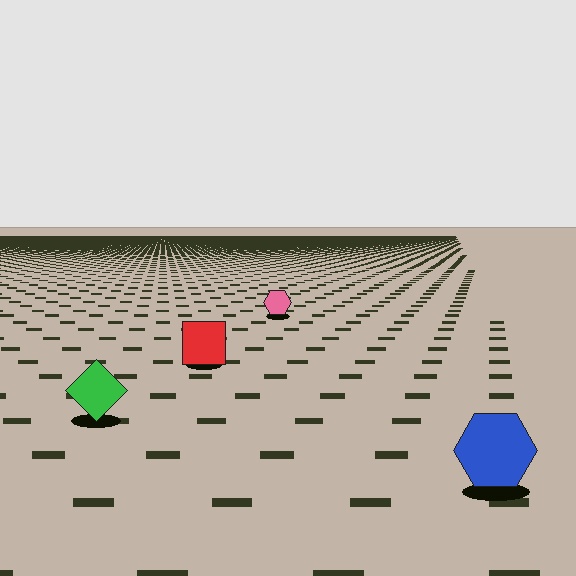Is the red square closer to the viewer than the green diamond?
No. The green diamond is closer — you can tell from the texture gradient: the ground texture is coarser near it.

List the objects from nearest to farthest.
From nearest to farthest: the blue hexagon, the green diamond, the red square, the pink hexagon.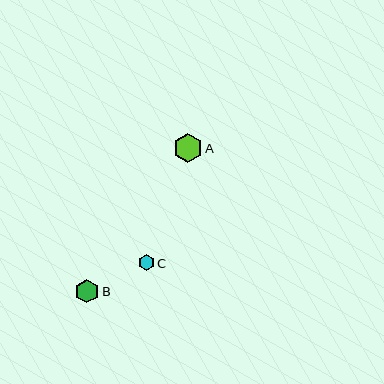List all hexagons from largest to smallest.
From largest to smallest: A, B, C.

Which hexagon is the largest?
Hexagon A is the largest with a size of approximately 29 pixels.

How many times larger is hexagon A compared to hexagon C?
Hexagon A is approximately 1.9 times the size of hexagon C.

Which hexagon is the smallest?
Hexagon C is the smallest with a size of approximately 15 pixels.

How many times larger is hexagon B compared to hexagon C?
Hexagon B is approximately 1.6 times the size of hexagon C.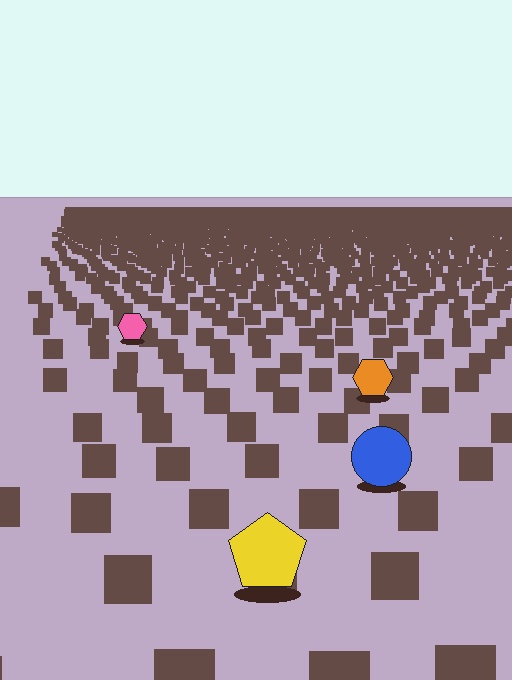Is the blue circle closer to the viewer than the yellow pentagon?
No. The yellow pentagon is closer — you can tell from the texture gradient: the ground texture is coarser near it.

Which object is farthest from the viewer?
The pink hexagon is farthest from the viewer. It appears smaller and the ground texture around it is denser.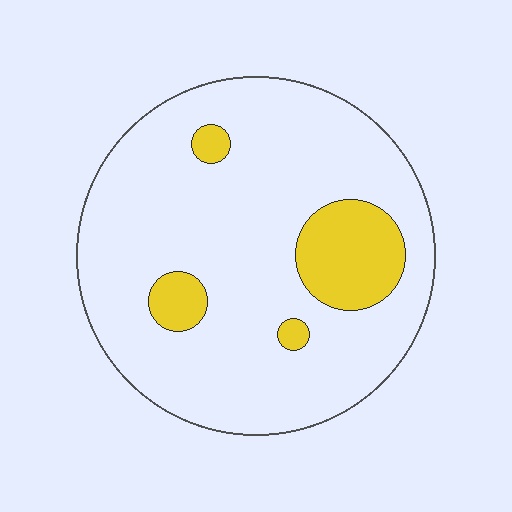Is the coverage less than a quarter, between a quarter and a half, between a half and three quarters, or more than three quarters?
Less than a quarter.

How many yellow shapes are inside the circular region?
4.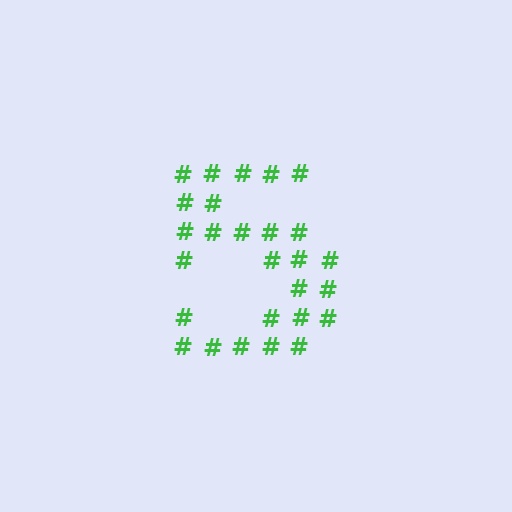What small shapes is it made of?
It is made of small hash symbols.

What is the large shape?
The large shape is the digit 5.